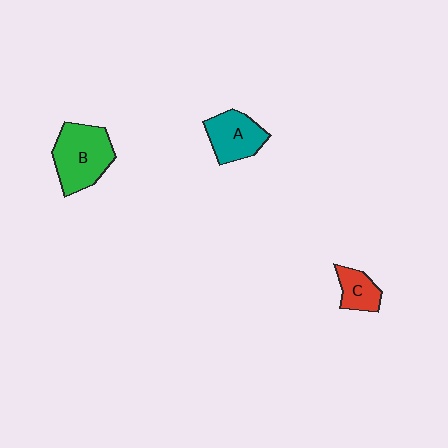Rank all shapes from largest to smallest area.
From largest to smallest: B (green), A (teal), C (red).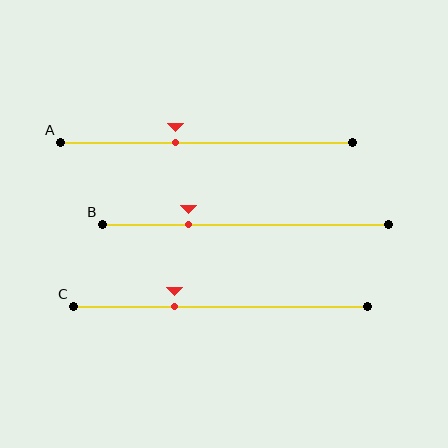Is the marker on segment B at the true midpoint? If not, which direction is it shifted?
No, the marker on segment B is shifted to the left by about 20% of the segment length.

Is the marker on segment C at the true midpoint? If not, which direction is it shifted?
No, the marker on segment C is shifted to the left by about 16% of the segment length.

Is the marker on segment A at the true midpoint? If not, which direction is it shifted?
No, the marker on segment A is shifted to the left by about 11% of the segment length.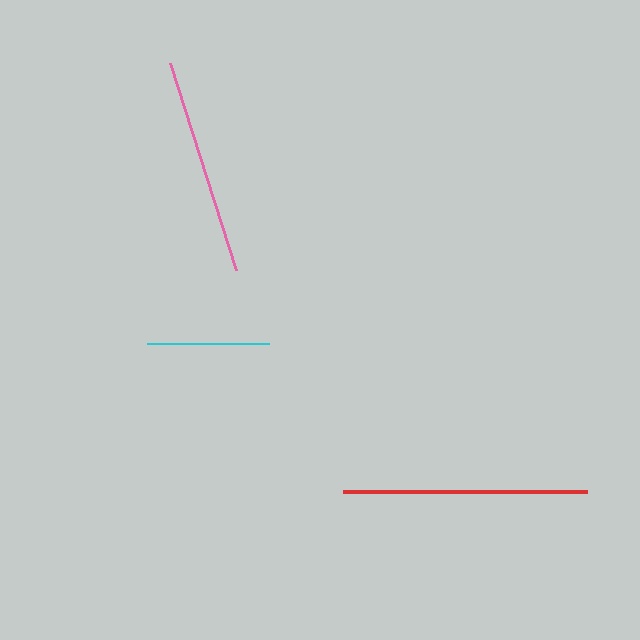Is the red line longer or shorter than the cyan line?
The red line is longer than the cyan line.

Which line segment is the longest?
The red line is the longest at approximately 243 pixels.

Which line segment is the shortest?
The cyan line is the shortest at approximately 121 pixels.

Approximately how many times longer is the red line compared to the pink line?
The red line is approximately 1.1 times the length of the pink line.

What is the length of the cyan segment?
The cyan segment is approximately 121 pixels long.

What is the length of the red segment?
The red segment is approximately 243 pixels long.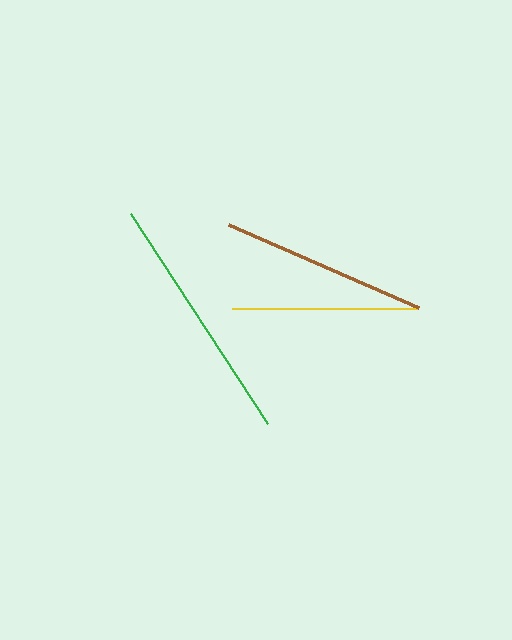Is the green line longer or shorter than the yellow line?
The green line is longer than the yellow line.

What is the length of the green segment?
The green segment is approximately 251 pixels long.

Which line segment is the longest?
The green line is the longest at approximately 251 pixels.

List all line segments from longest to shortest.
From longest to shortest: green, brown, yellow.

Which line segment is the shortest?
The yellow line is the shortest at approximately 185 pixels.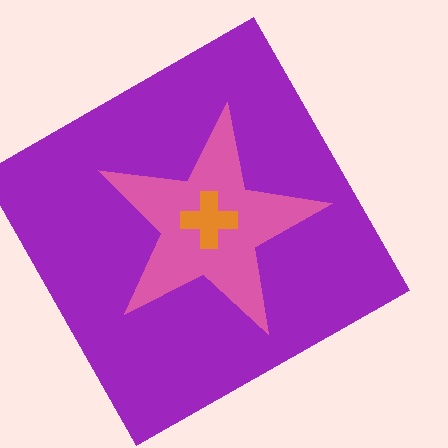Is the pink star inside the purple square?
Yes.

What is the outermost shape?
The purple square.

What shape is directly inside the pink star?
The orange cross.